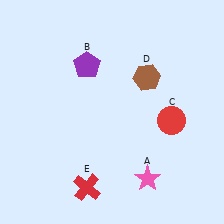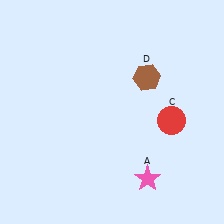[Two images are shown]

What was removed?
The red cross (E), the purple pentagon (B) were removed in Image 2.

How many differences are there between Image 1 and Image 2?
There are 2 differences between the two images.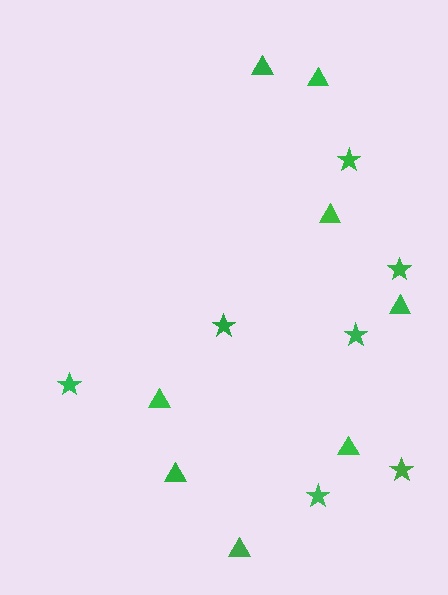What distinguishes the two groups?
There are 2 groups: one group of stars (7) and one group of triangles (8).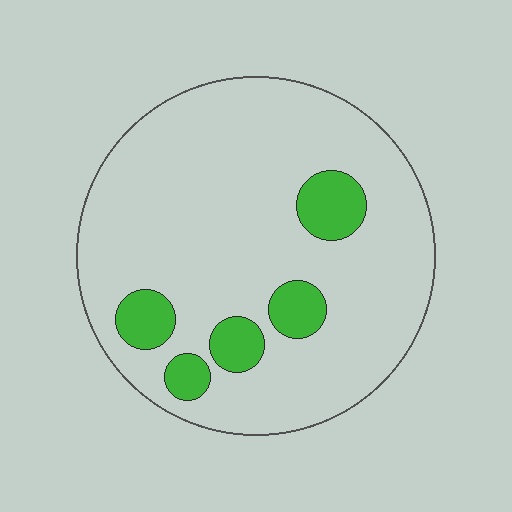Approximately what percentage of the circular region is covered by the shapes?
Approximately 15%.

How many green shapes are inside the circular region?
5.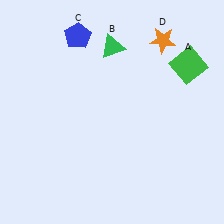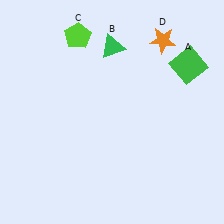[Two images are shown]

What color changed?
The pentagon (C) changed from blue in Image 1 to lime in Image 2.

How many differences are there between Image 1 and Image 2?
There is 1 difference between the two images.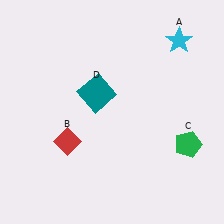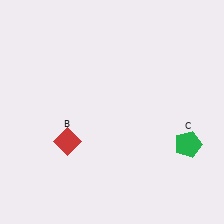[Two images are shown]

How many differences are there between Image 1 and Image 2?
There are 2 differences between the two images.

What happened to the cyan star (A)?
The cyan star (A) was removed in Image 2. It was in the top-right area of Image 1.